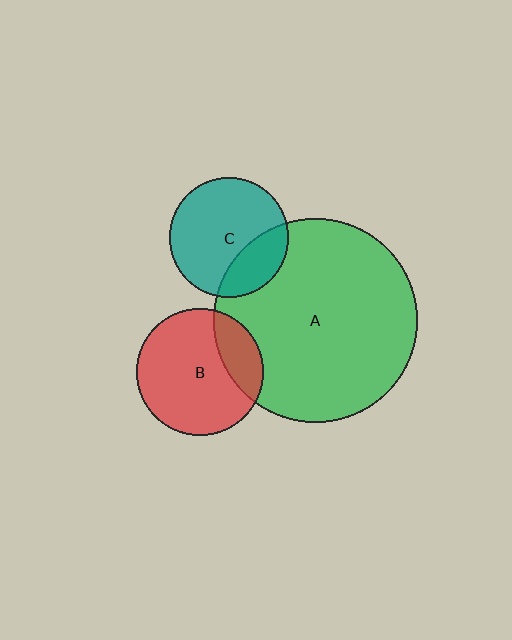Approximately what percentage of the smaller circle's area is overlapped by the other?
Approximately 25%.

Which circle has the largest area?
Circle A (green).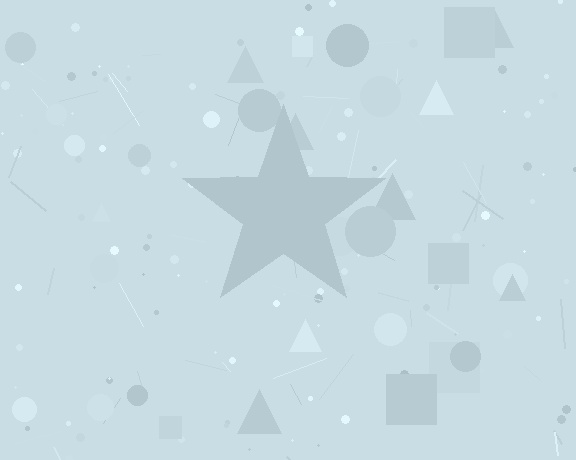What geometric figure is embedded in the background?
A star is embedded in the background.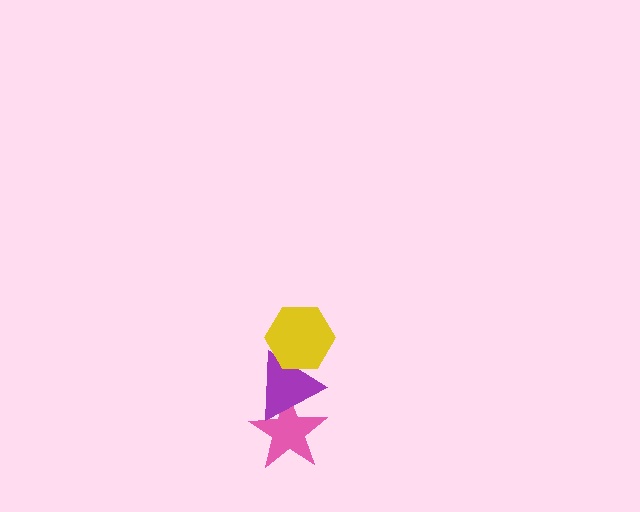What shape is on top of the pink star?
The purple triangle is on top of the pink star.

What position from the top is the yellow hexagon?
The yellow hexagon is 1st from the top.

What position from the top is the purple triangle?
The purple triangle is 2nd from the top.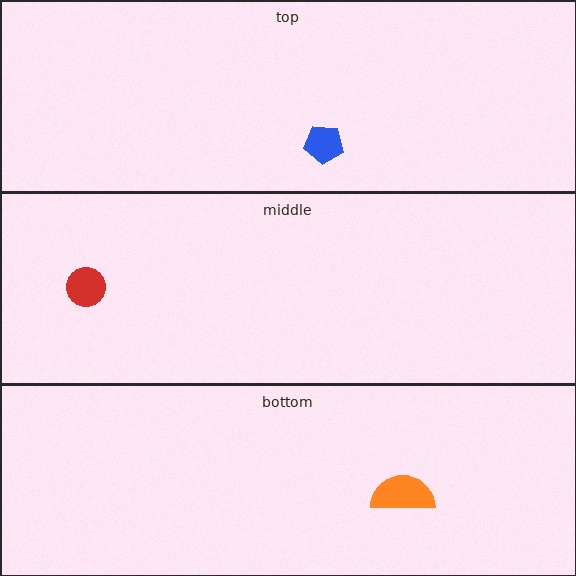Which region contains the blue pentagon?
The top region.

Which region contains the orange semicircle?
The bottom region.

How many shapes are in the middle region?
1.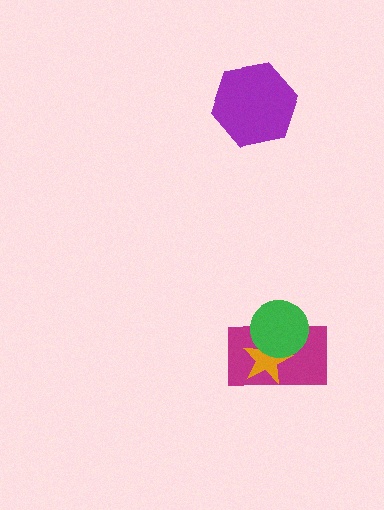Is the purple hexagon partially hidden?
No, no other shape covers it.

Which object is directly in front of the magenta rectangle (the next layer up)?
The orange star is directly in front of the magenta rectangle.